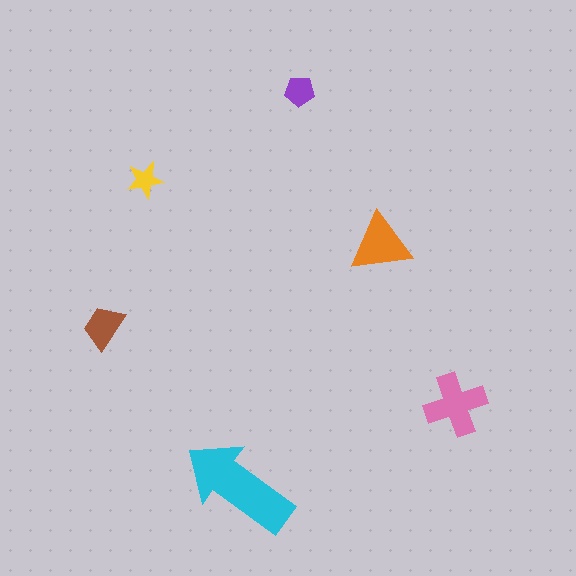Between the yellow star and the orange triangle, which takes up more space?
The orange triangle.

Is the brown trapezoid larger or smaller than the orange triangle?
Smaller.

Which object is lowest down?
The cyan arrow is bottommost.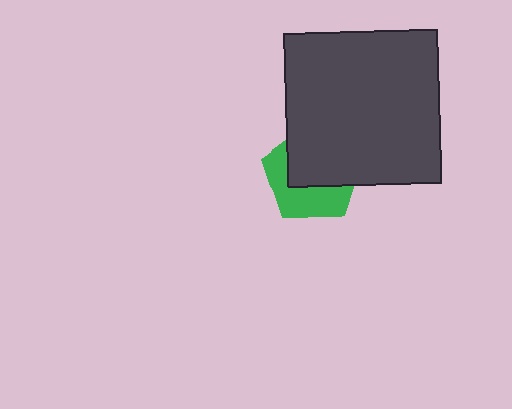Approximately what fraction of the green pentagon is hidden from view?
Roughly 56% of the green pentagon is hidden behind the dark gray square.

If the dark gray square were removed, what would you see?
You would see the complete green pentagon.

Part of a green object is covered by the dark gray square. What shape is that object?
It is a pentagon.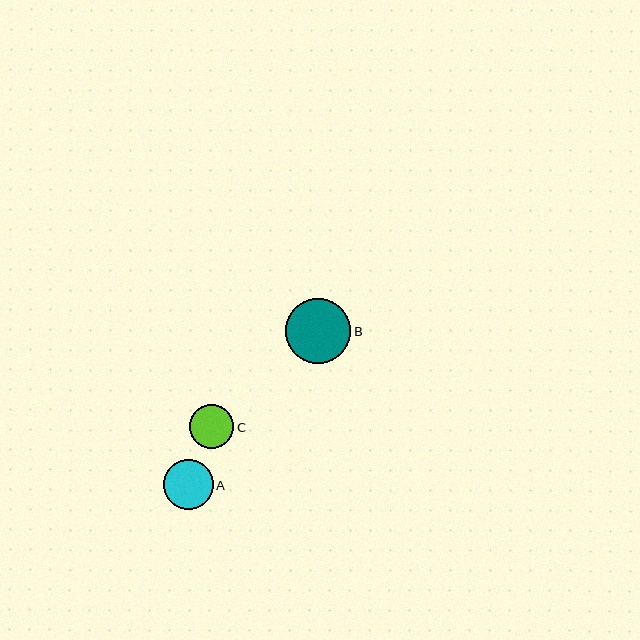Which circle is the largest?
Circle B is the largest with a size of approximately 65 pixels.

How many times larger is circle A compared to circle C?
Circle A is approximately 1.1 times the size of circle C.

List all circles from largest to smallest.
From largest to smallest: B, A, C.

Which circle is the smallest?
Circle C is the smallest with a size of approximately 45 pixels.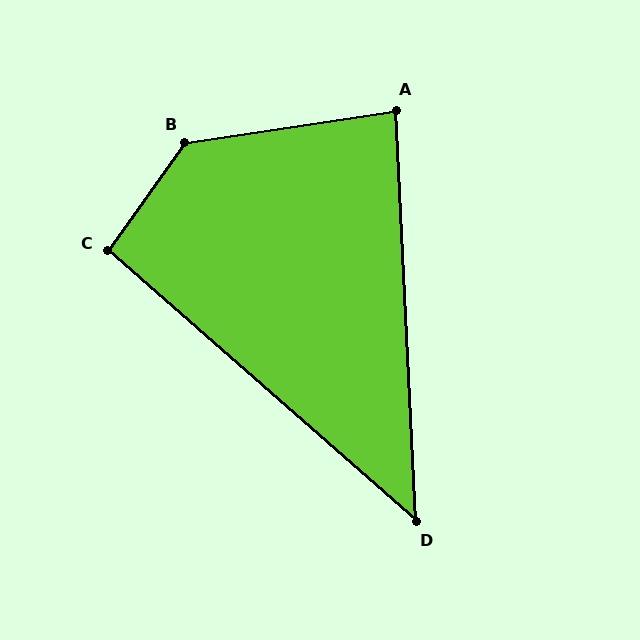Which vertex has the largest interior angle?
B, at approximately 134 degrees.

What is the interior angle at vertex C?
Approximately 96 degrees (obtuse).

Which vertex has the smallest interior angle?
D, at approximately 46 degrees.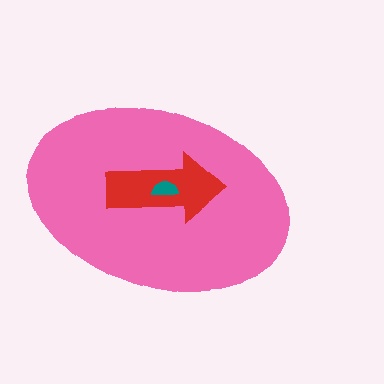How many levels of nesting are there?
3.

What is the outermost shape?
The pink ellipse.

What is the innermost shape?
The teal semicircle.